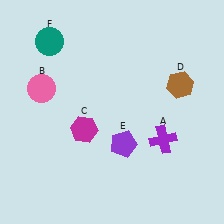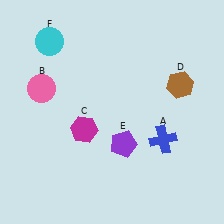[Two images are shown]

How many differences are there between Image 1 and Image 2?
There are 2 differences between the two images.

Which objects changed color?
A changed from purple to blue. F changed from teal to cyan.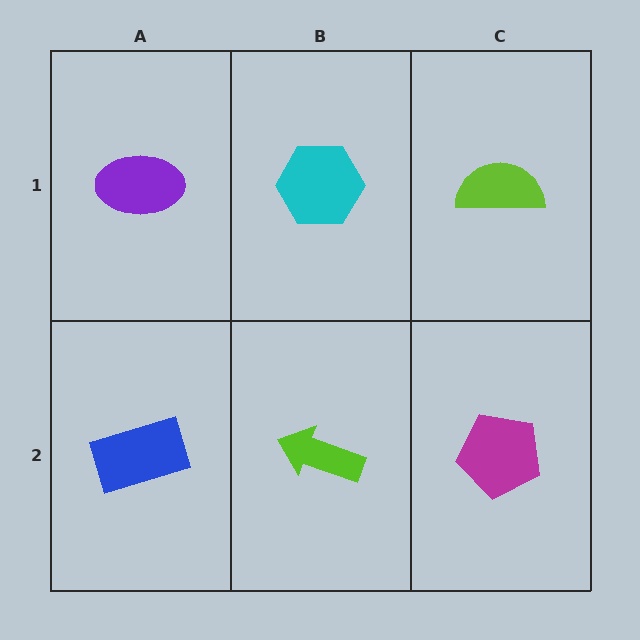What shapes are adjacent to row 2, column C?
A lime semicircle (row 1, column C), a lime arrow (row 2, column B).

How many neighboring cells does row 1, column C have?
2.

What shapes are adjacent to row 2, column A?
A purple ellipse (row 1, column A), a lime arrow (row 2, column B).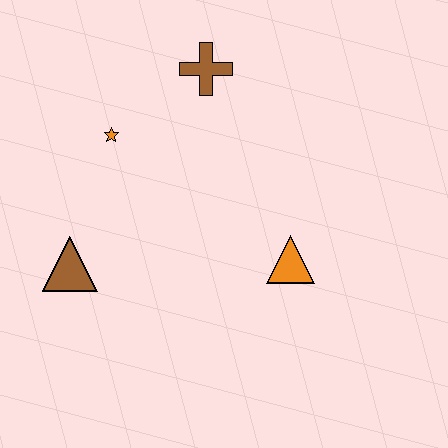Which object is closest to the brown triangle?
The orange star is closest to the brown triangle.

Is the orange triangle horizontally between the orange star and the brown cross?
No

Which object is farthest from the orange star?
The orange triangle is farthest from the orange star.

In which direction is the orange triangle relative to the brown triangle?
The orange triangle is to the right of the brown triangle.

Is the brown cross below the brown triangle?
No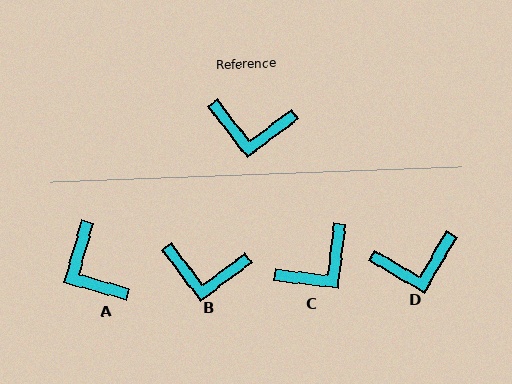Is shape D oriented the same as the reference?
No, it is off by about 23 degrees.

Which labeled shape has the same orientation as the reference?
B.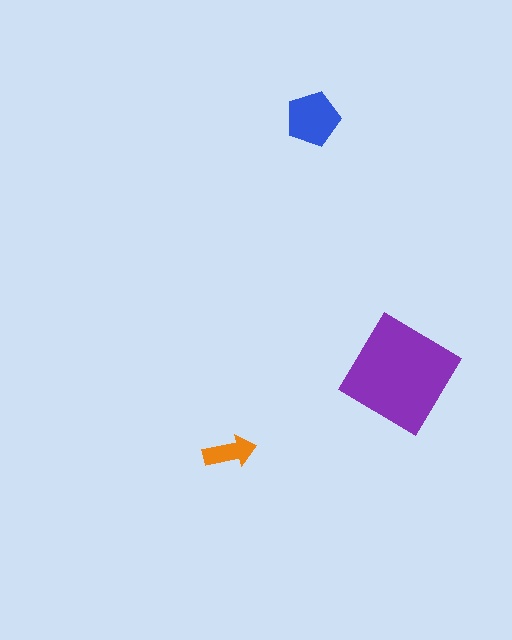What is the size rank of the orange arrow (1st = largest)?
3rd.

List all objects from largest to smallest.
The purple diamond, the blue pentagon, the orange arrow.